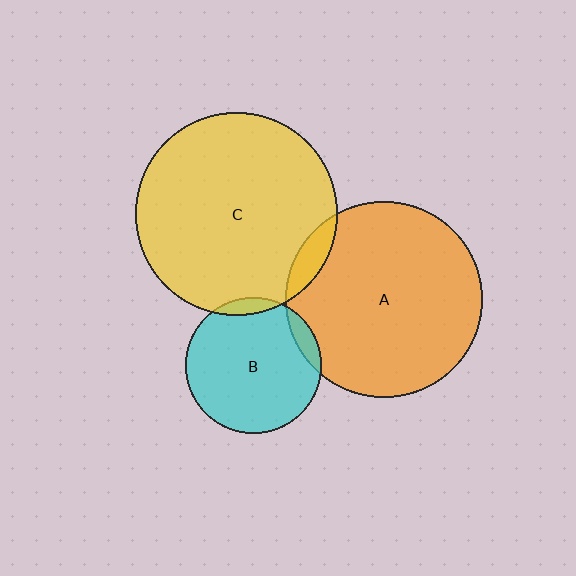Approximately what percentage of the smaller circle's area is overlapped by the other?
Approximately 5%.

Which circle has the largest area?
Circle C (yellow).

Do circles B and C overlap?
Yes.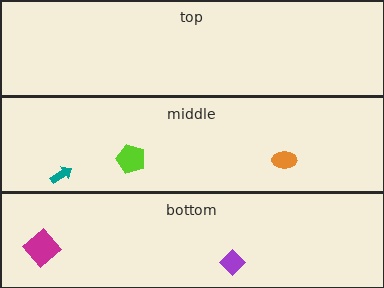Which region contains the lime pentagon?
The middle region.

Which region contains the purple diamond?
The bottom region.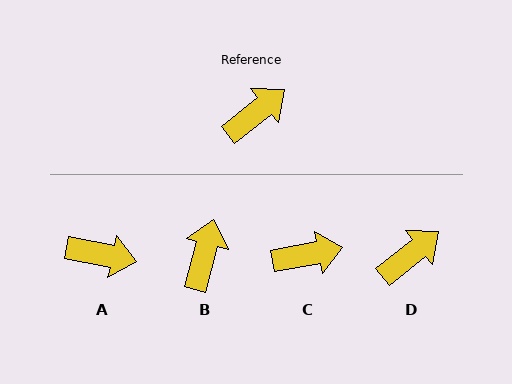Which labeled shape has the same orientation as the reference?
D.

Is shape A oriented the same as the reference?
No, it is off by about 50 degrees.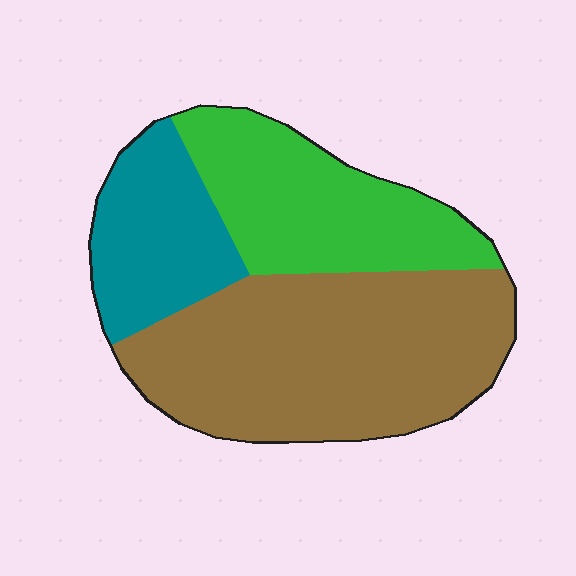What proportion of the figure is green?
Green takes up about one quarter (1/4) of the figure.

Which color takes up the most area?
Brown, at roughly 50%.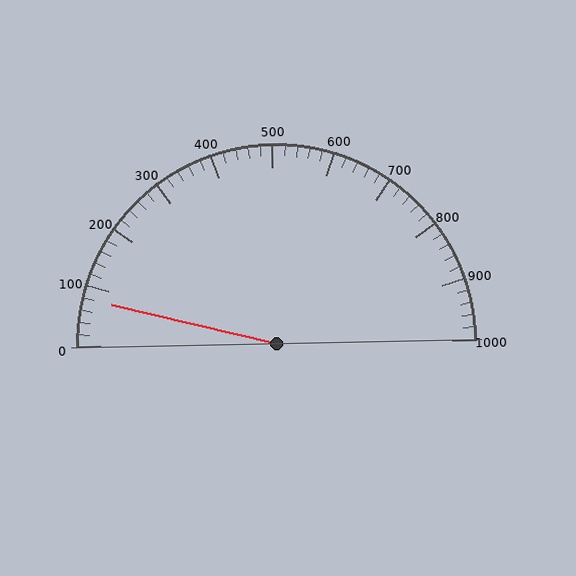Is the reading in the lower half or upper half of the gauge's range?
The reading is in the lower half of the range (0 to 1000).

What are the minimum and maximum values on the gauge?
The gauge ranges from 0 to 1000.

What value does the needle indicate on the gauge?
The needle indicates approximately 80.